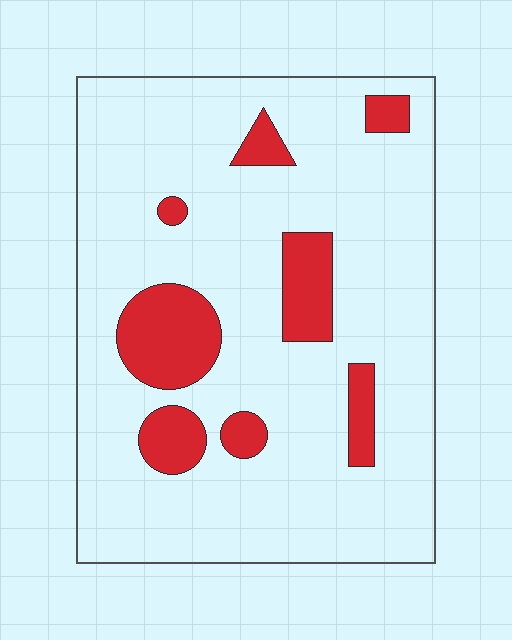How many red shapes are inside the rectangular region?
8.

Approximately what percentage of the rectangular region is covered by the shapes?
Approximately 15%.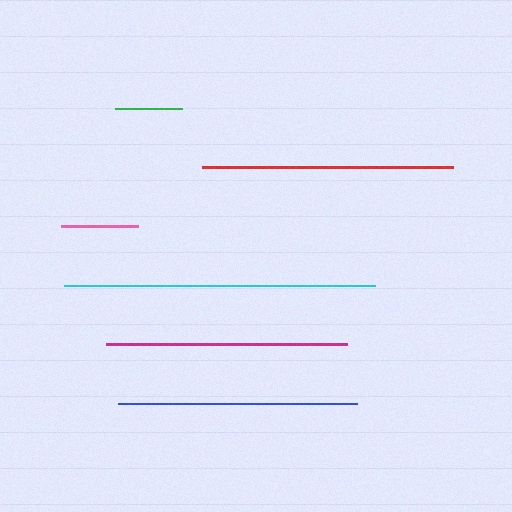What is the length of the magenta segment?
The magenta segment is approximately 240 pixels long.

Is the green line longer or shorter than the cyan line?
The cyan line is longer than the green line.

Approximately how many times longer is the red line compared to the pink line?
The red line is approximately 3.3 times the length of the pink line.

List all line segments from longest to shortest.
From longest to shortest: cyan, red, magenta, blue, pink, green.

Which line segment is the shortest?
The green line is the shortest at approximately 67 pixels.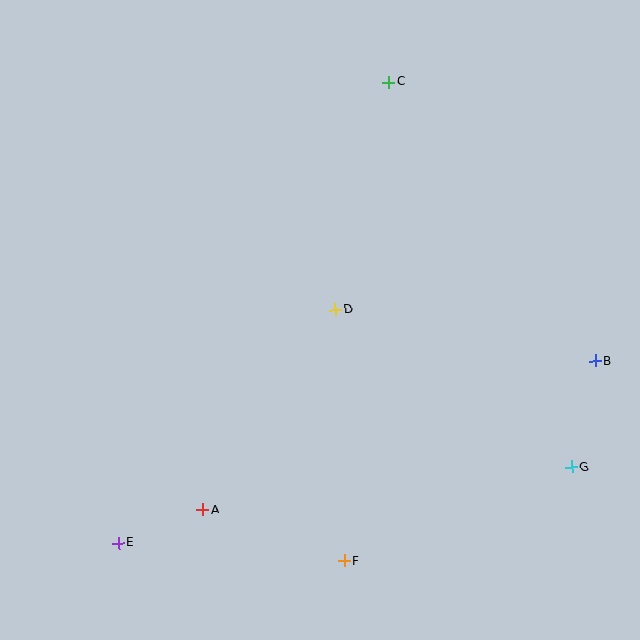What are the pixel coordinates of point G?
Point G is at (572, 467).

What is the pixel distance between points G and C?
The distance between G and C is 426 pixels.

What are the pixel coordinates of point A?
Point A is at (202, 510).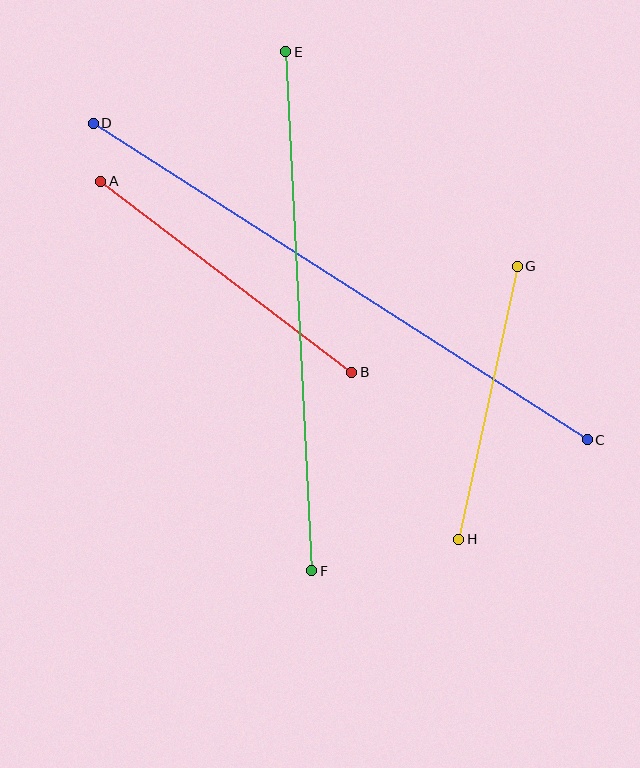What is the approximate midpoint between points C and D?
The midpoint is at approximately (340, 281) pixels.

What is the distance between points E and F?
The distance is approximately 520 pixels.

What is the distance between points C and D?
The distance is approximately 587 pixels.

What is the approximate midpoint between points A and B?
The midpoint is at approximately (226, 277) pixels.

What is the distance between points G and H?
The distance is approximately 279 pixels.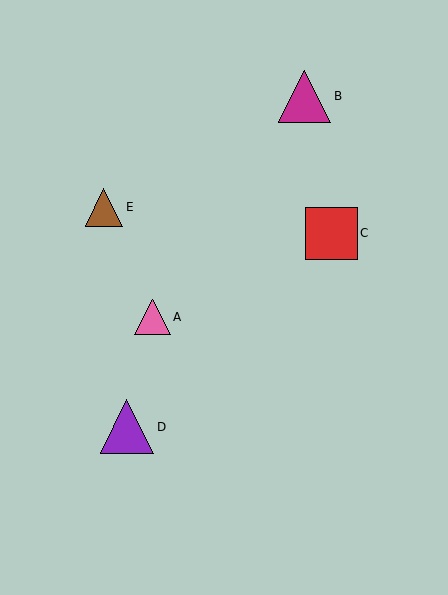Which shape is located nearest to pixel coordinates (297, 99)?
The magenta triangle (labeled B) at (305, 96) is nearest to that location.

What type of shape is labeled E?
Shape E is a brown triangle.